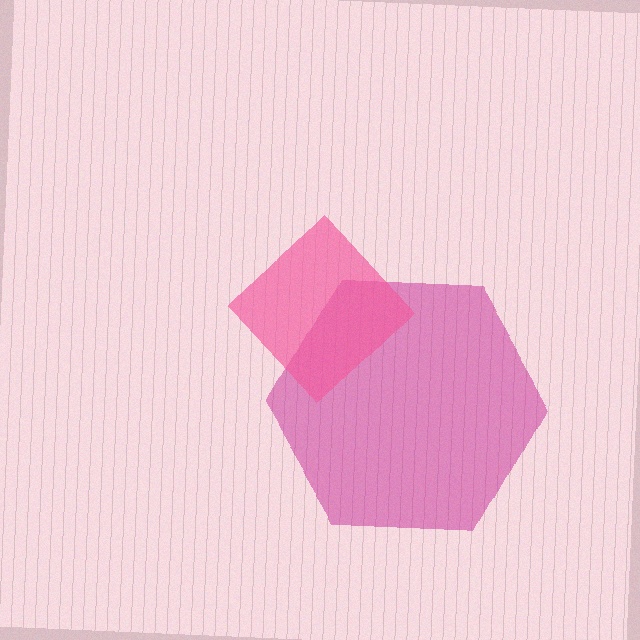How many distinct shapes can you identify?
There are 2 distinct shapes: a magenta hexagon, a pink diamond.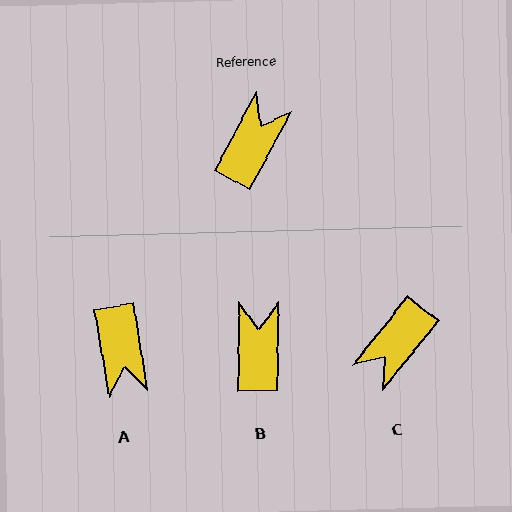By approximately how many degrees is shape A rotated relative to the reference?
Approximately 142 degrees clockwise.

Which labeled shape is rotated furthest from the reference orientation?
C, about 170 degrees away.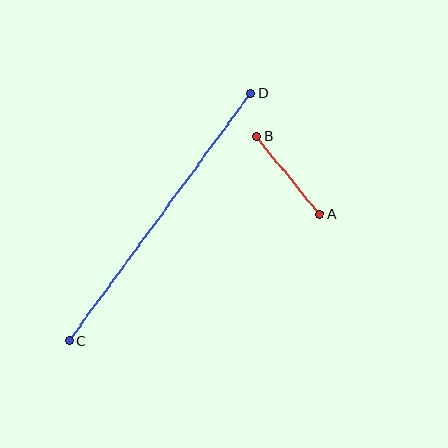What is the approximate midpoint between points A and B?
The midpoint is at approximately (288, 175) pixels.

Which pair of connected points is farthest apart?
Points C and D are farthest apart.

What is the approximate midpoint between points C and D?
The midpoint is at approximately (160, 217) pixels.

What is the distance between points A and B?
The distance is approximately 100 pixels.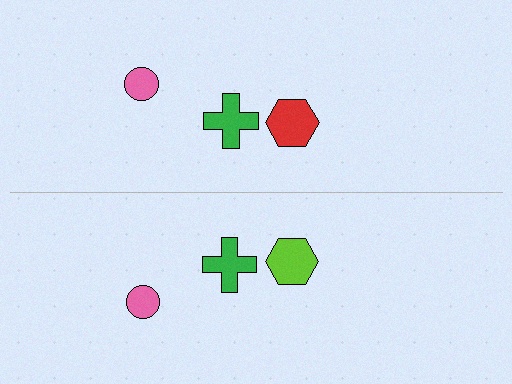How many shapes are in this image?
There are 6 shapes in this image.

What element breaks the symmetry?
The lime hexagon on the bottom side breaks the symmetry — its mirror counterpart is red.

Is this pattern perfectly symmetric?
No, the pattern is not perfectly symmetric. The lime hexagon on the bottom side breaks the symmetry — its mirror counterpart is red.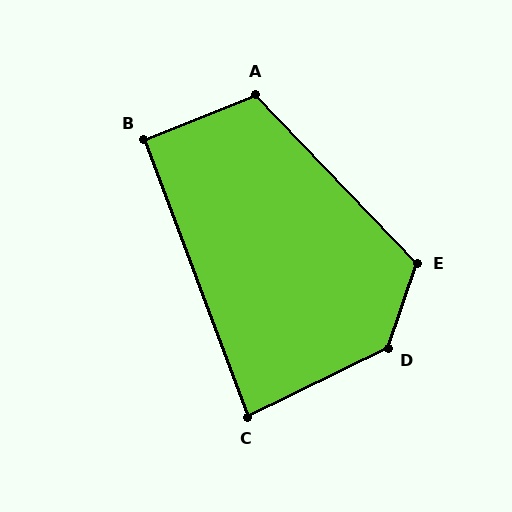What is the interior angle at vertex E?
Approximately 117 degrees (obtuse).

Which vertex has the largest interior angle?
D, at approximately 135 degrees.